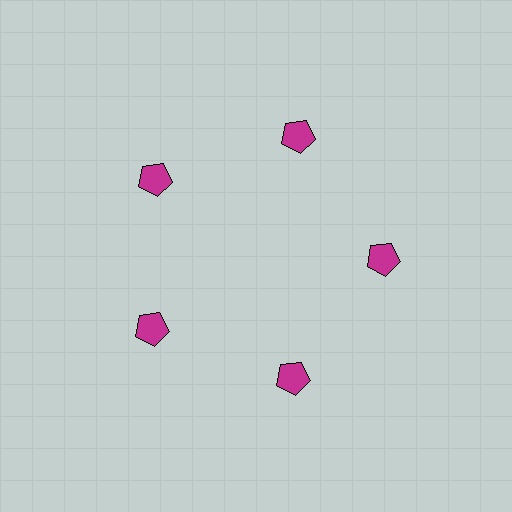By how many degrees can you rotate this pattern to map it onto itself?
The pattern maps onto itself every 72 degrees of rotation.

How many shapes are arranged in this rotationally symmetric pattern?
There are 5 shapes, arranged in 5 groups of 1.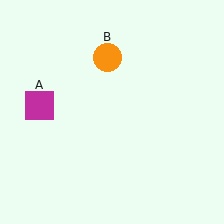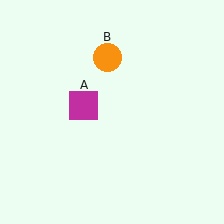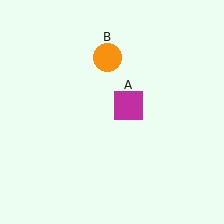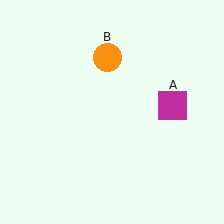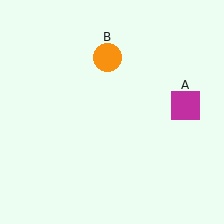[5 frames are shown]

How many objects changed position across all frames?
1 object changed position: magenta square (object A).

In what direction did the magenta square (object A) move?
The magenta square (object A) moved right.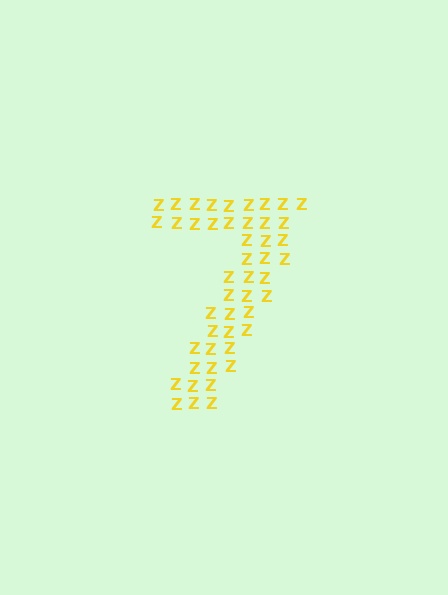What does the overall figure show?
The overall figure shows the digit 7.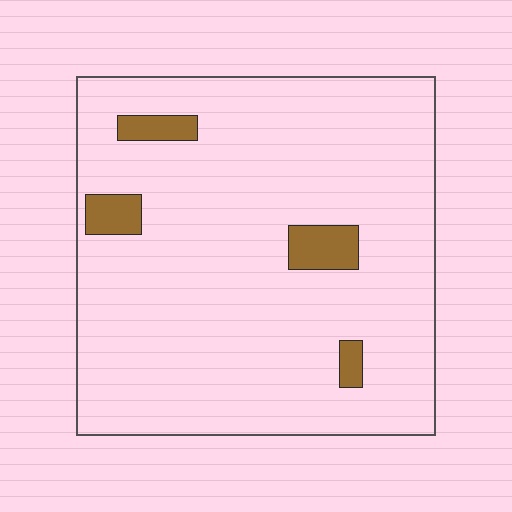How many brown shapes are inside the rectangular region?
4.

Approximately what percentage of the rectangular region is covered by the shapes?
Approximately 5%.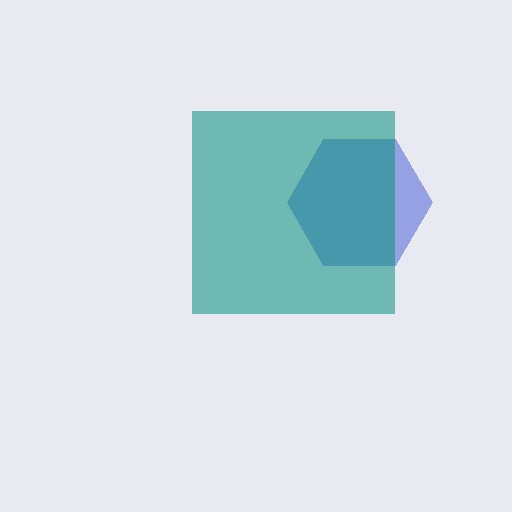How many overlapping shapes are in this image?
There are 2 overlapping shapes in the image.